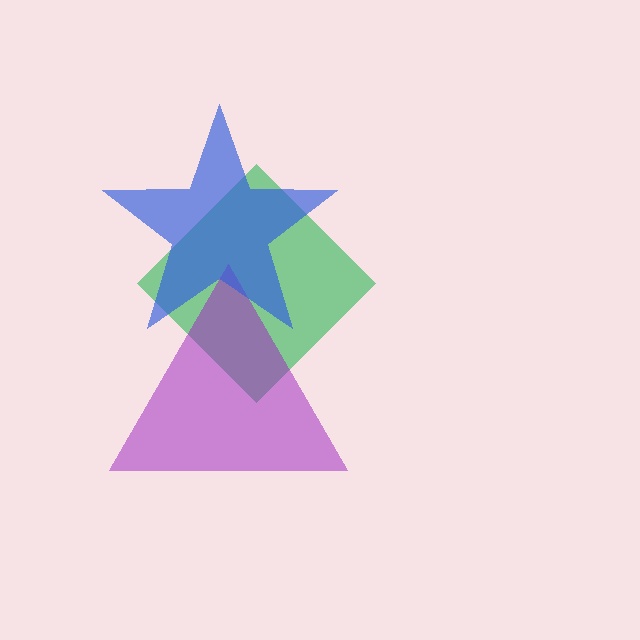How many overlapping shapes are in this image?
There are 3 overlapping shapes in the image.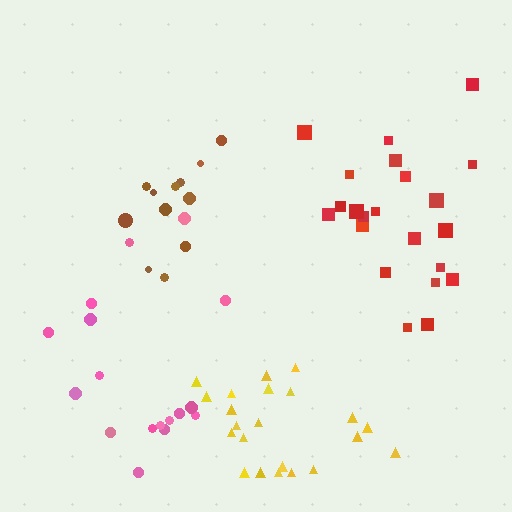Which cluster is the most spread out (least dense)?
Pink.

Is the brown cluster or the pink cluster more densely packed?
Brown.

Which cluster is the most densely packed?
Yellow.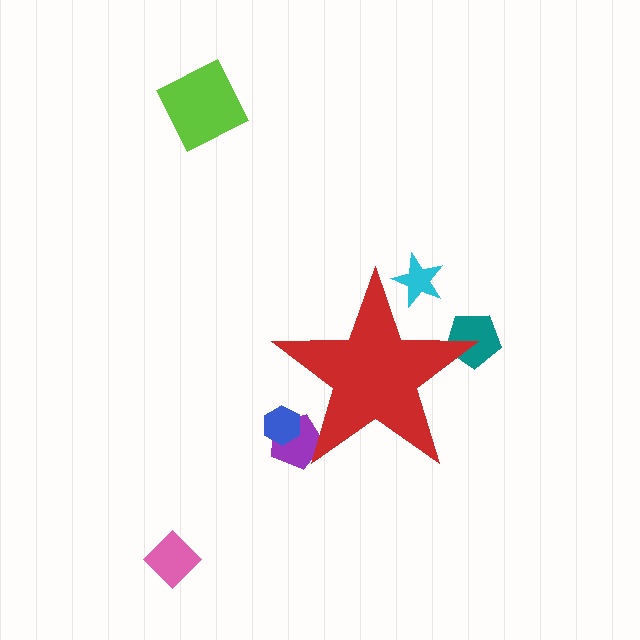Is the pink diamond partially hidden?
No, the pink diamond is fully visible.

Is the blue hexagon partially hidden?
Yes, the blue hexagon is partially hidden behind the red star.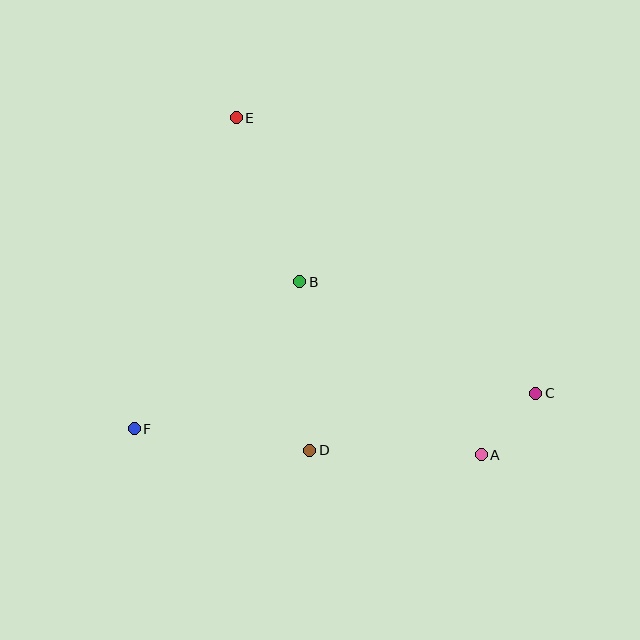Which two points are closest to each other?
Points A and C are closest to each other.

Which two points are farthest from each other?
Points A and E are farthest from each other.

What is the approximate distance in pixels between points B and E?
The distance between B and E is approximately 176 pixels.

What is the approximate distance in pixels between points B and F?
The distance between B and F is approximately 222 pixels.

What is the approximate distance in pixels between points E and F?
The distance between E and F is approximately 327 pixels.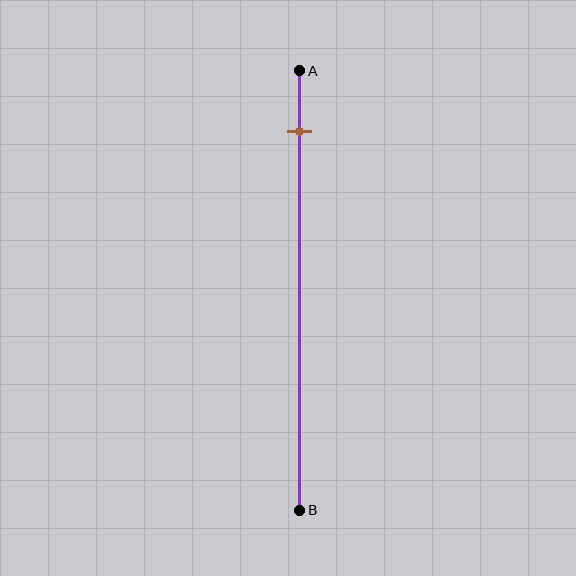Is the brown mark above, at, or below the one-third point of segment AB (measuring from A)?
The brown mark is above the one-third point of segment AB.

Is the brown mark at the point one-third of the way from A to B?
No, the mark is at about 15% from A, not at the 33% one-third point.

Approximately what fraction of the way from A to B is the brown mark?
The brown mark is approximately 15% of the way from A to B.